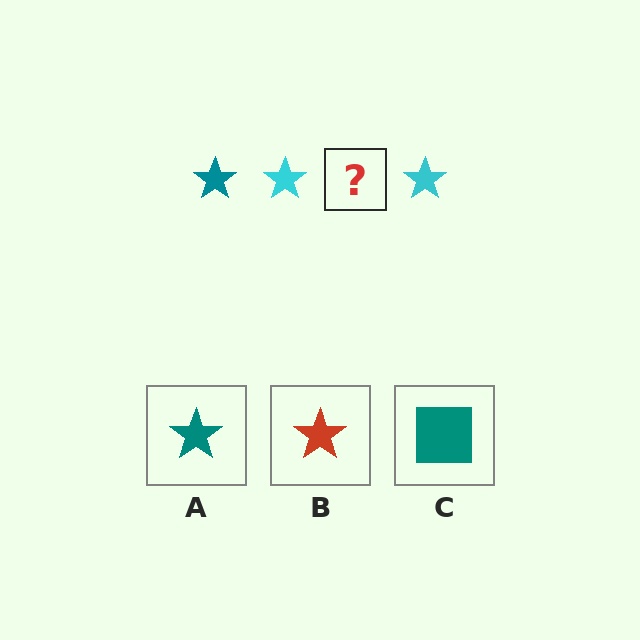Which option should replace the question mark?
Option A.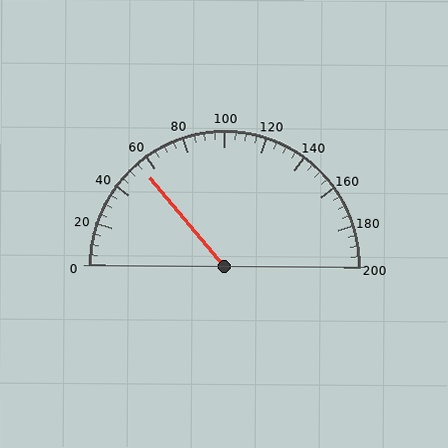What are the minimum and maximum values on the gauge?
The gauge ranges from 0 to 200.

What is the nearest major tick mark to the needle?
The nearest major tick mark is 60.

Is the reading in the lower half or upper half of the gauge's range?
The reading is in the lower half of the range (0 to 200).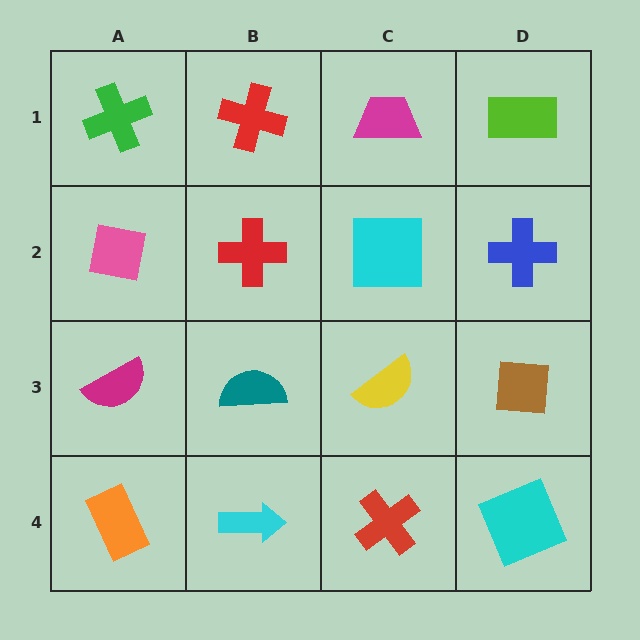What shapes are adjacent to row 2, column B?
A red cross (row 1, column B), a teal semicircle (row 3, column B), a pink square (row 2, column A), a cyan square (row 2, column C).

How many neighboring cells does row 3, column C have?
4.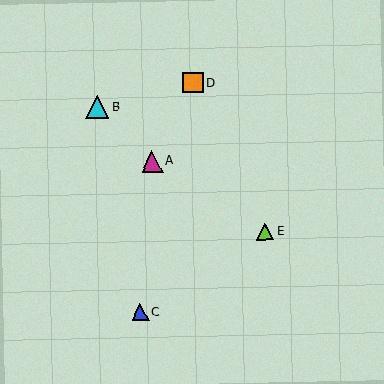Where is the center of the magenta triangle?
The center of the magenta triangle is at (152, 161).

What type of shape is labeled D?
Shape D is an orange square.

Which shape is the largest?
The cyan triangle (labeled B) is the largest.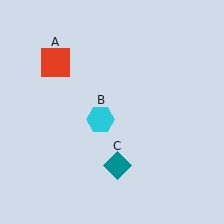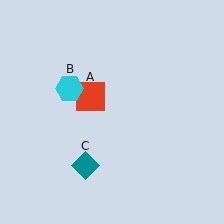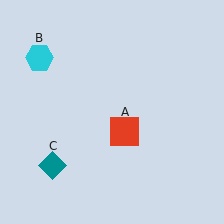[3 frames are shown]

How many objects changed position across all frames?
3 objects changed position: red square (object A), cyan hexagon (object B), teal diamond (object C).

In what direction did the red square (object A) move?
The red square (object A) moved down and to the right.